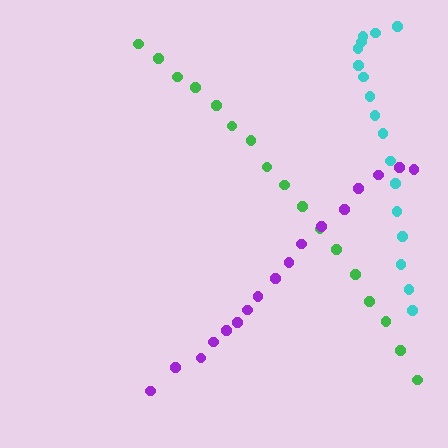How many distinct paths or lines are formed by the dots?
There are 3 distinct paths.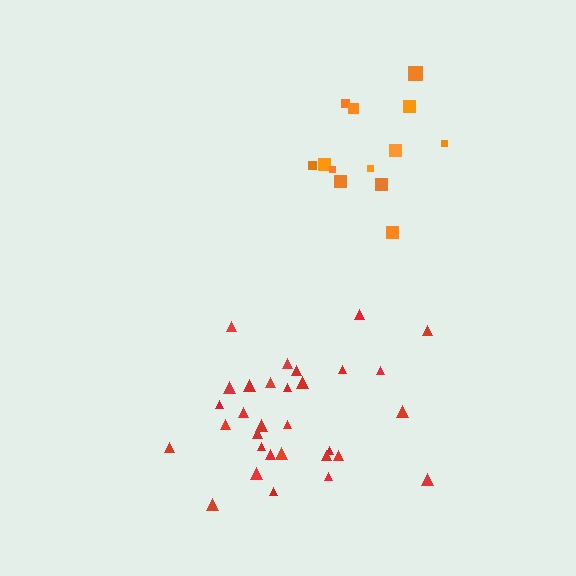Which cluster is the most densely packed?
Red.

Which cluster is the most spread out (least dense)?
Orange.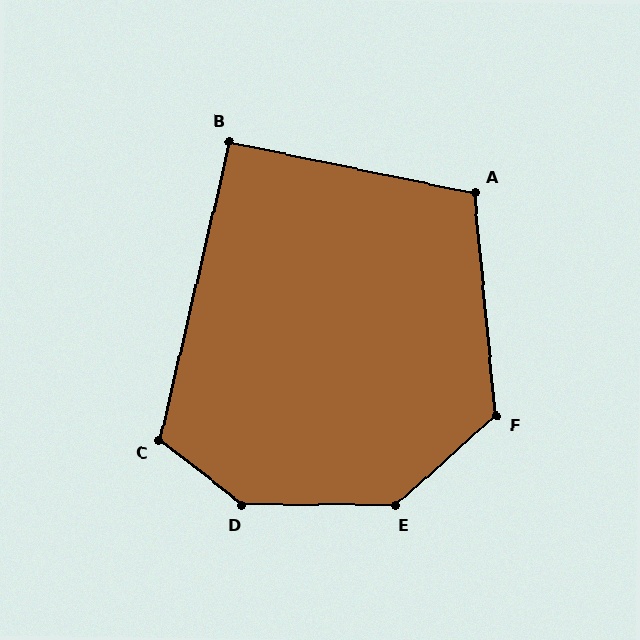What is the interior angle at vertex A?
Approximately 107 degrees (obtuse).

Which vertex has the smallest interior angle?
B, at approximately 91 degrees.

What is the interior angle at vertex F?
Approximately 126 degrees (obtuse).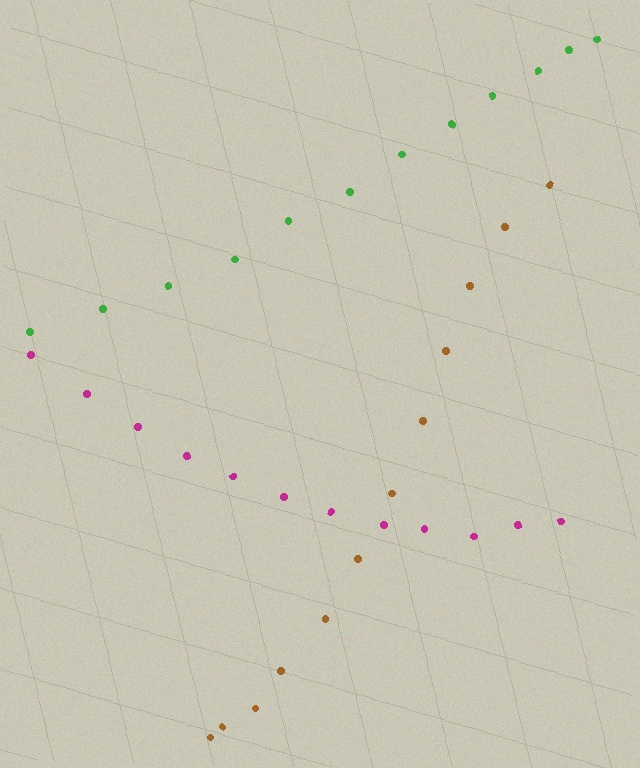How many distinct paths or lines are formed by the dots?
There are 3 distinct paths.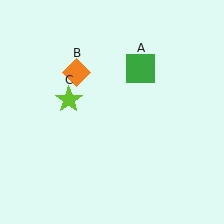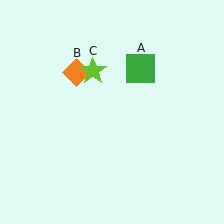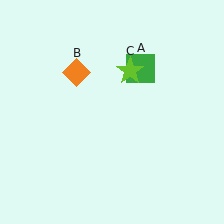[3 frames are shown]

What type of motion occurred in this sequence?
The lime star (object C) rotated clockwise around the center of the scene.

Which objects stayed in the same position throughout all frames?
Green square (object A) and orange diamond (object B) remained stationary.